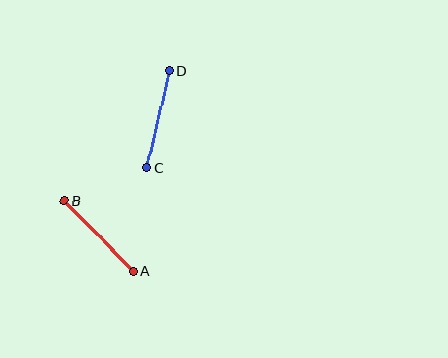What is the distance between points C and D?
The distance is approximately 100 pixels.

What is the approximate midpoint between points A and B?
The midpoint is at approximately (99, 236) pixels.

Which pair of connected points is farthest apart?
Points C and D are farthest apart.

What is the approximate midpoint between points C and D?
The midpoint is at approximately (158, 119) pixels.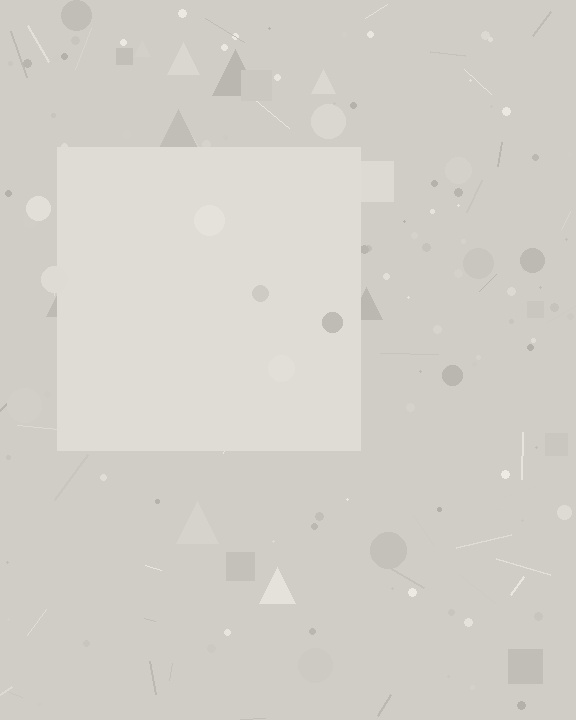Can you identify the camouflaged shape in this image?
The camouflaged shape is a square.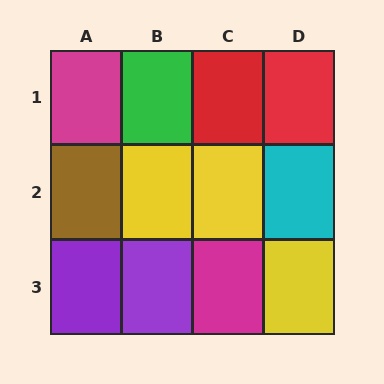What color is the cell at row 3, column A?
Purple.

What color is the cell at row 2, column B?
Yellow.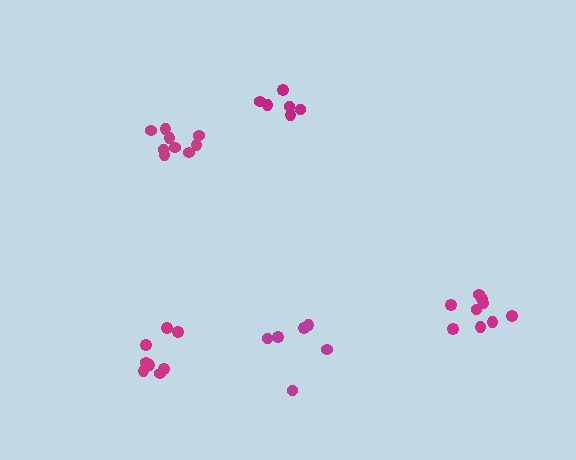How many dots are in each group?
Group 1: 9 dots, Group 2: 8 dots, Group 3: 9 dots, Group 4: 6 dots, Group 5: 6 dots (38 total).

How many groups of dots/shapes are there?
There are 5 groups.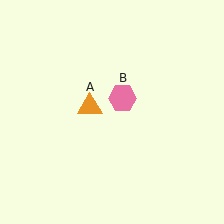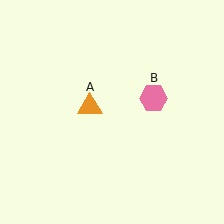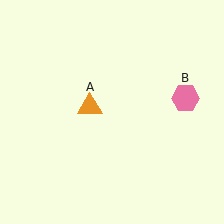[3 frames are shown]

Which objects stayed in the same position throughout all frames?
Orange triangle (object A) remained stationary.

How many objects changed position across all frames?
1 object changed position: pink hexagon (object B).